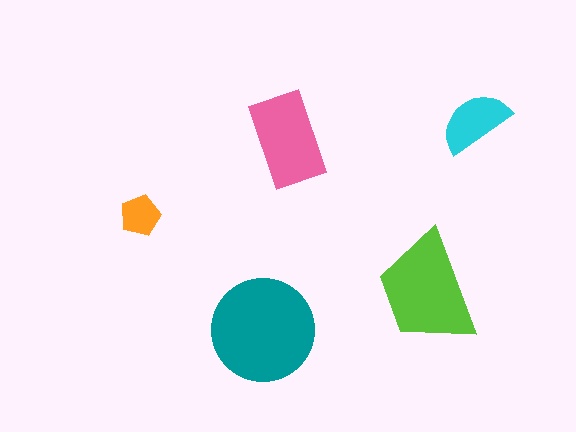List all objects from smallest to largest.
The orange pentagon, the cyan semicircle, the pink rectangle, the lime trapezoid, the teal circle.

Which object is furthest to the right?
The cyan semicircle is rightmost.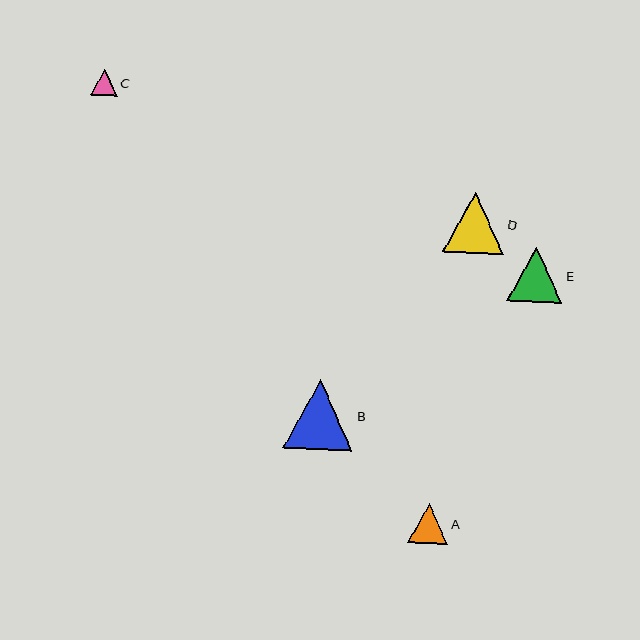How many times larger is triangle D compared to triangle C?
Triangle D is approximately 2.3 times the size of triangle C.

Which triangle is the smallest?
Triangle C is the smallest with a size of approximately 26 pixels.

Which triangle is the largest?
Triangle B is the largest with a size of approximately 69 pixels.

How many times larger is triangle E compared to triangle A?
Triangle E is approximately 1.4 times the size of triangle A.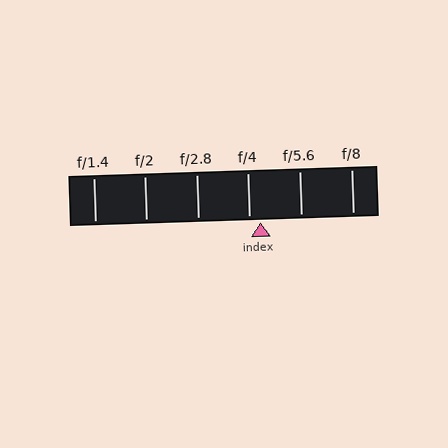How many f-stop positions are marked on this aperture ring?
There are 6 f-stop positions marked.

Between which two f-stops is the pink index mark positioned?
The index mark is between f/4 and f/5.6.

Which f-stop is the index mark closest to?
The index mark is closest to f/4.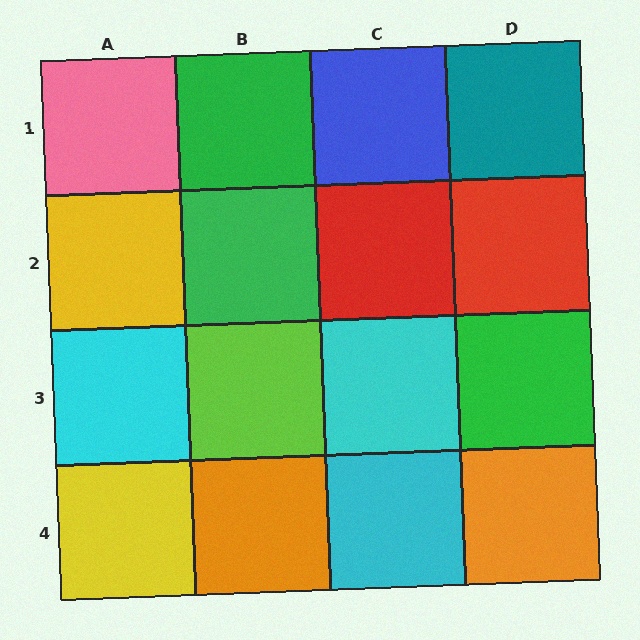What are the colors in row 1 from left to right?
Pink, green, blue, teal.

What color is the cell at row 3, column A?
Cyan.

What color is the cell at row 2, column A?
Yellow.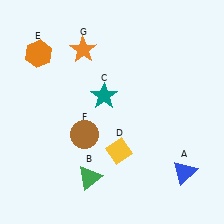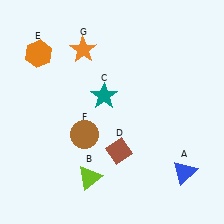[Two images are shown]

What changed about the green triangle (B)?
In Image 1, B is green. In Image 2, it changed to lime.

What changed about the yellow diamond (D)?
In Image 1, D is yellow. In Image 2, it changed to brown.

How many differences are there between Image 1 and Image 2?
There are 2 differences between the two images.